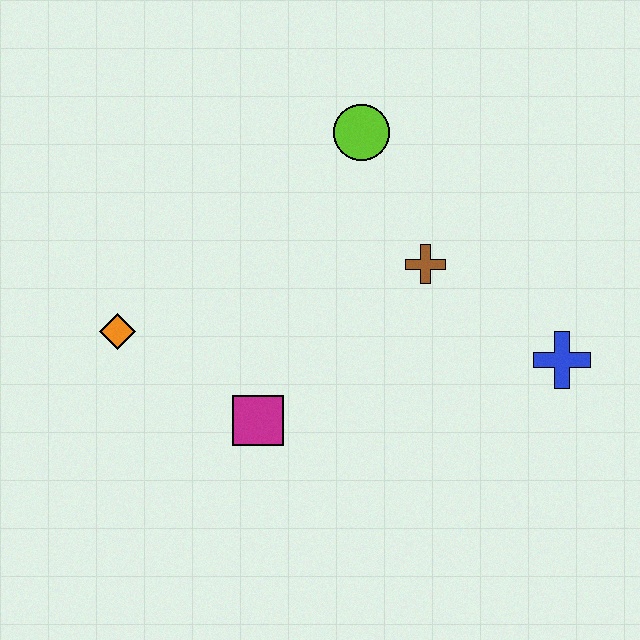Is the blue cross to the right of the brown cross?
Yes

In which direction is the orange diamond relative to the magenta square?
The orange diamond is to the left of the magenta square.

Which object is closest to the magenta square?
The orange diamond is closest to the magenta square.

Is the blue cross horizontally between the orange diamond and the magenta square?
No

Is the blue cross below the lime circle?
Yes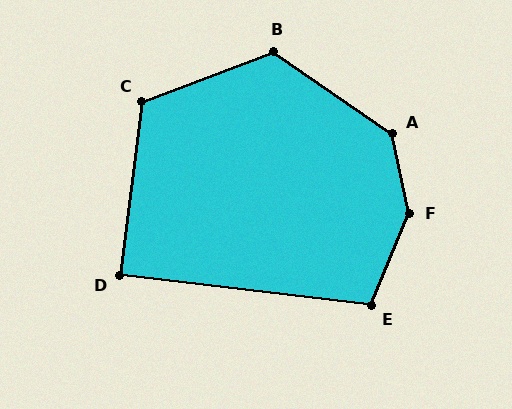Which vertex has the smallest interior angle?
D, at approximately 90 degrees.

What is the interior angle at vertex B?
Approximately 125 degrees (obtuse).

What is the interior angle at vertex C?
Approximately 118 degrees (obtuse).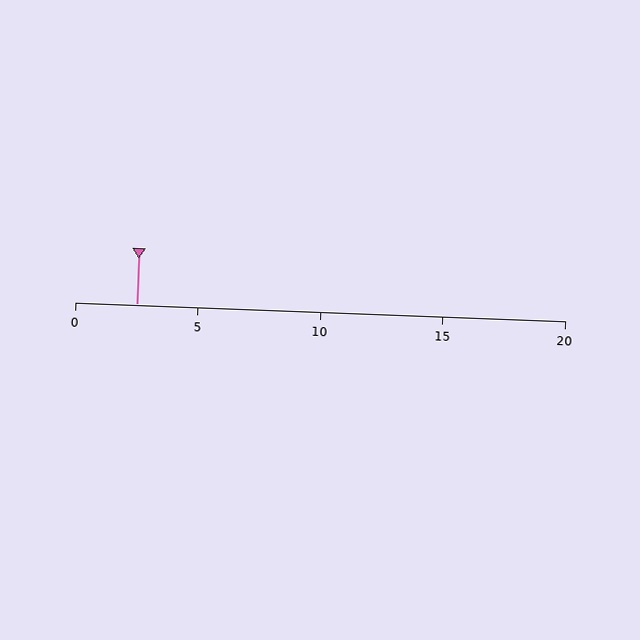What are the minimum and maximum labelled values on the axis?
The axis runs from 0 to 20.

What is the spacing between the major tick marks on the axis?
The major ticks are spaced 5 apart.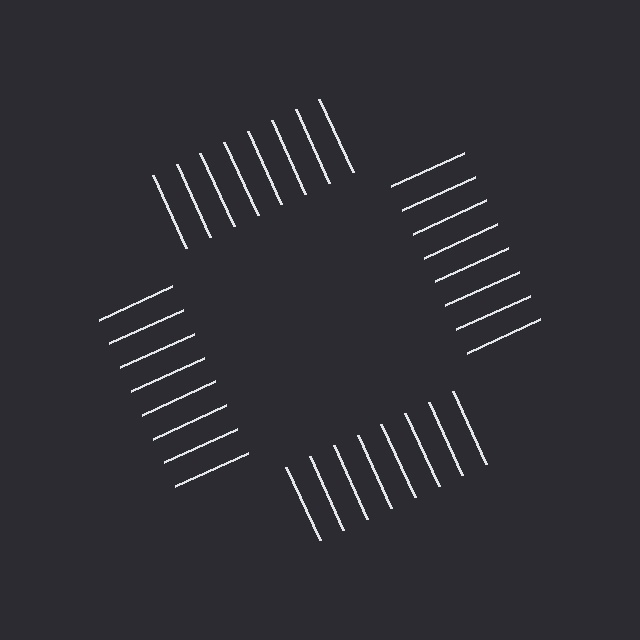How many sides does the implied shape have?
4 sides — the line-ends trace a square.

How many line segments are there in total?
32 — 8 along each of the 4 edges.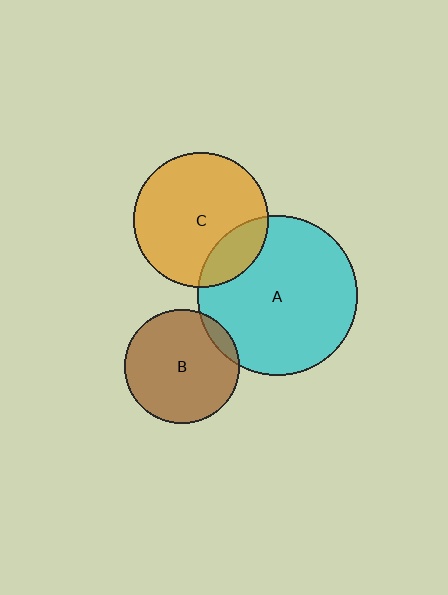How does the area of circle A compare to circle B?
Approximately 1.9 times.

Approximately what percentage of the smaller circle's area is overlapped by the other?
Approximately 10%.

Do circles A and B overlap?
Yes.